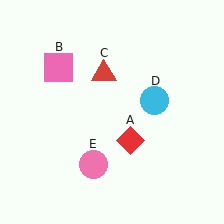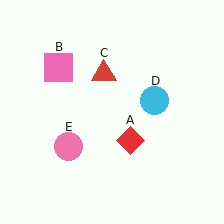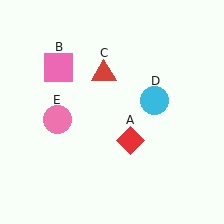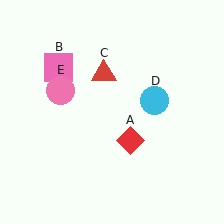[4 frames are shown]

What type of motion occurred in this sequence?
The pink circle (object E) rotated clockwise around the center of the scene.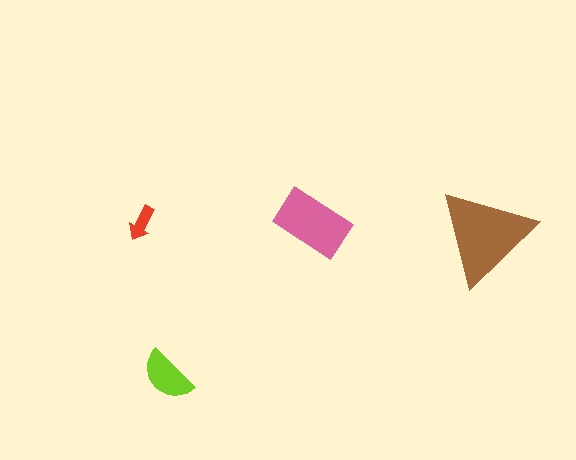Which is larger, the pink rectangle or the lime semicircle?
The pink rectangle.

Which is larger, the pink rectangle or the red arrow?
The pink rectangle.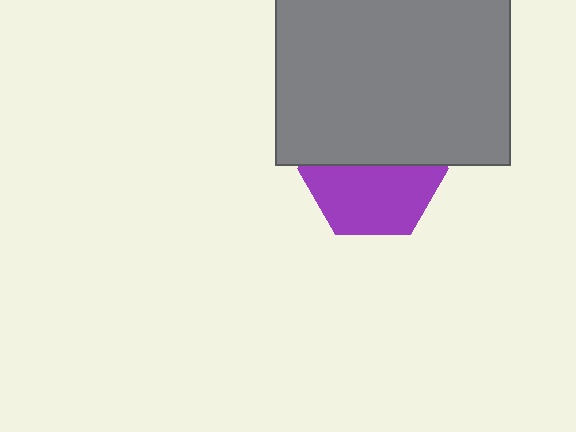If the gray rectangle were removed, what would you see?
You would see the complete purple hexagon.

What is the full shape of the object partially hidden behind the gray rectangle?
The partially hidden object is a purple hexagon.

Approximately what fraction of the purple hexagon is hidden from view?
Roughly 46% of the purple hexagon is hidden behind the gray rectangle.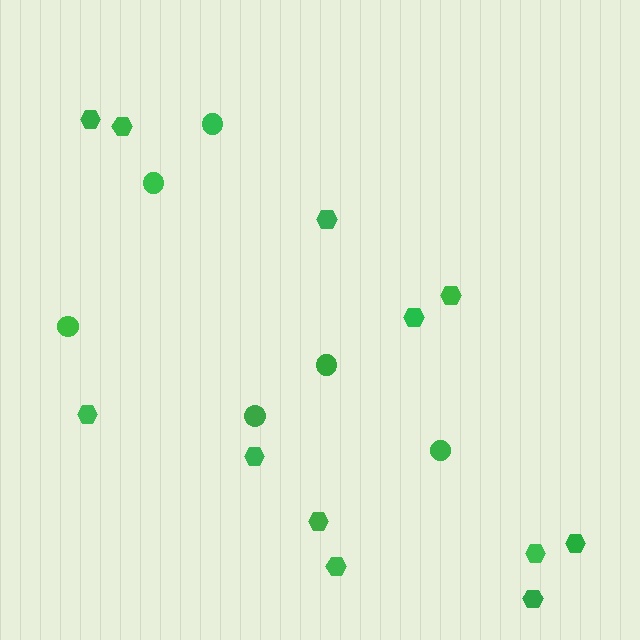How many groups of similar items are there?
There are 2 groups: one group of hexagons (12) and one group of circles (6).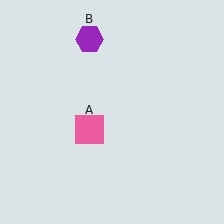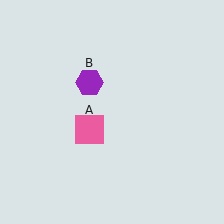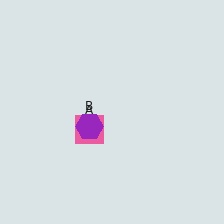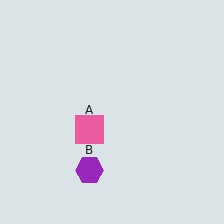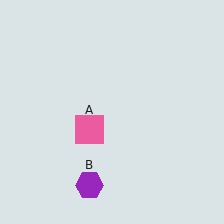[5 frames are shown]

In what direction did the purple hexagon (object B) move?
The purple hexagon (object B) moved down.